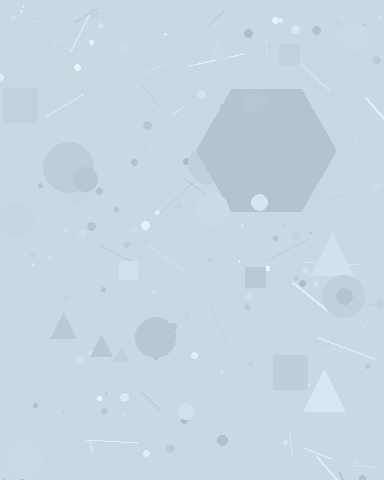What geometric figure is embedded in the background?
A hexagon is embedded in the background.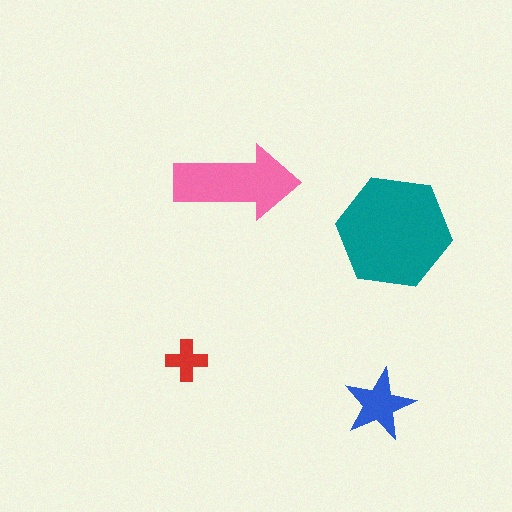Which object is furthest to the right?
The teal hexagon is rightmost.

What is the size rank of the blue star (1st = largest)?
3rd.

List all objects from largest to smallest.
The teal hexagon, the pink arrow, the blue star, the red cross.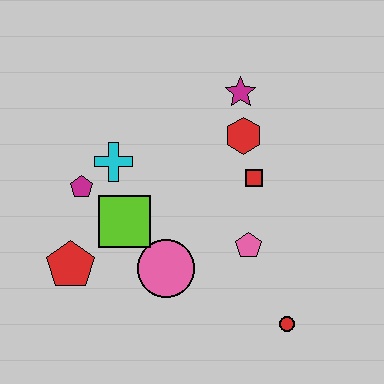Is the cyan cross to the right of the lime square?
No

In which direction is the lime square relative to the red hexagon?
The lime square is to the left of the red hexagon.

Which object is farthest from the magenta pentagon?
The red circle is farthest from the magenta pentagon.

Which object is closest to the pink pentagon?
The red square is closest to the pink pentagon.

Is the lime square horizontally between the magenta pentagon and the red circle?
Yes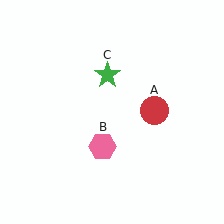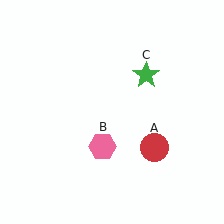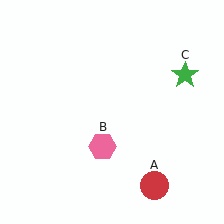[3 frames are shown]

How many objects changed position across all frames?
2 objects changed position: red circle (object A), green star (object C).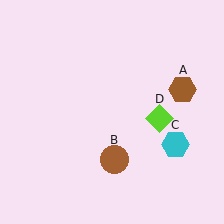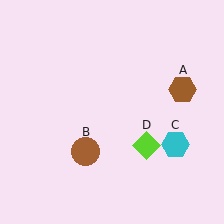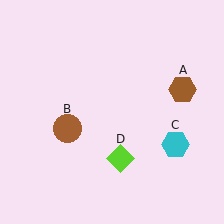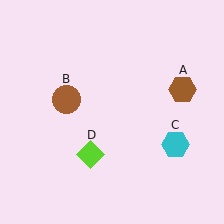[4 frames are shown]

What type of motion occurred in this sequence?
The brown circle (object B), lime diamond (object D) rotated clockwise around the center of the scene.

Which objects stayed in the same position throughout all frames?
Brown hexagon (object A) and cyan hexagon (object C) remained stationary.